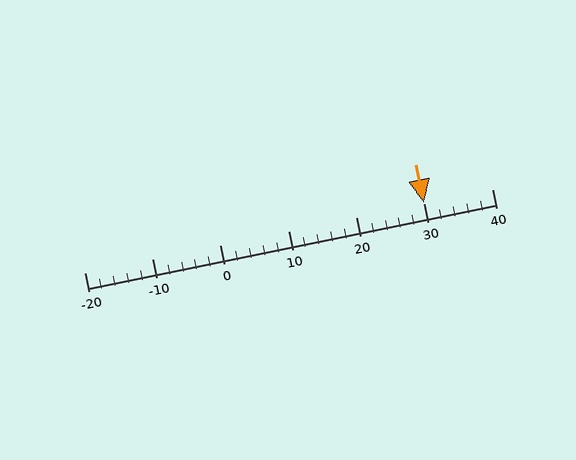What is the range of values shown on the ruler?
The ruler shows values from -20 to 40.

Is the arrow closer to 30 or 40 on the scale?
The arrow is closer to 30.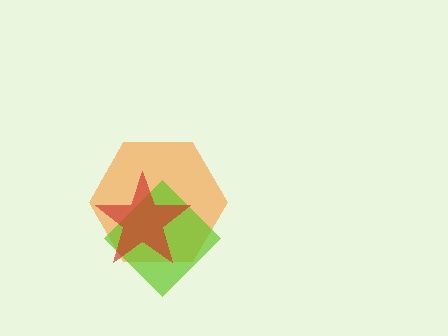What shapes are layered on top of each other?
The layered shapes are: an orange hexagon, a lime diamond, a red star.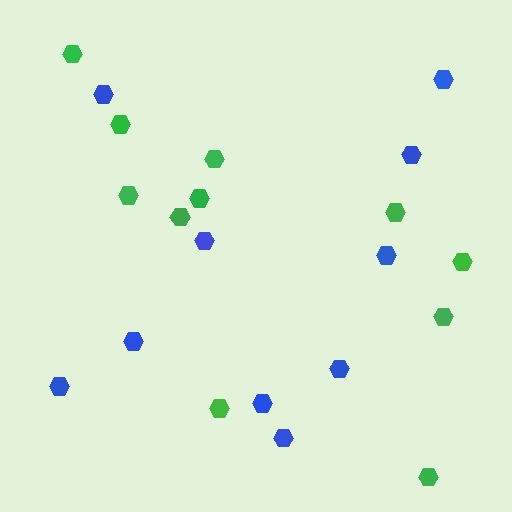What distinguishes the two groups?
There are 2 groups: one group of blue hexagons (10) and one group of green hexagons (11).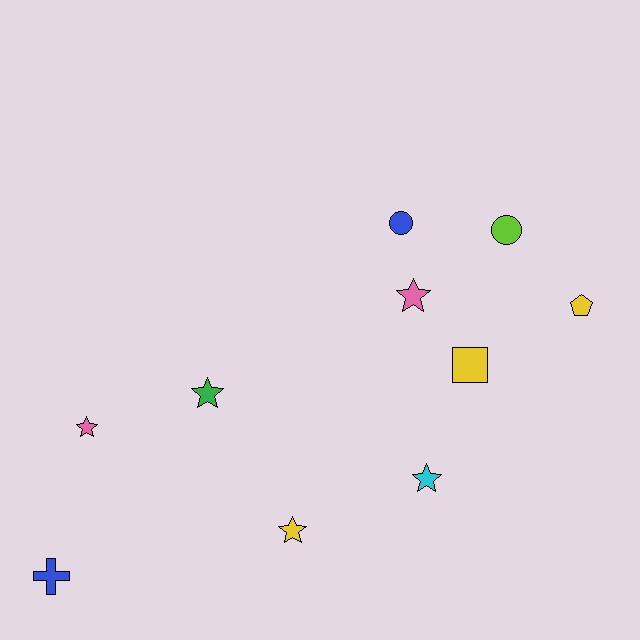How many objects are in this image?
There are 10 objects.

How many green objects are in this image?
There is 1 green object.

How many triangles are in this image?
There are no triangles.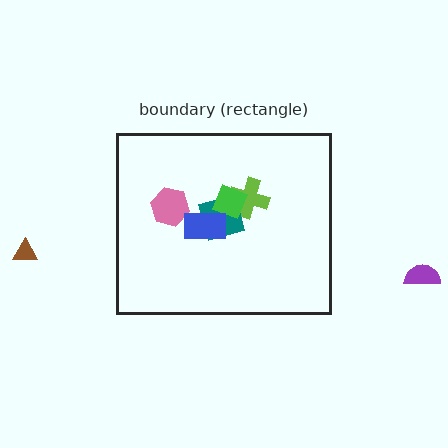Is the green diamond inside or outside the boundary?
Inside.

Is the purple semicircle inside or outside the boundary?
Outside.